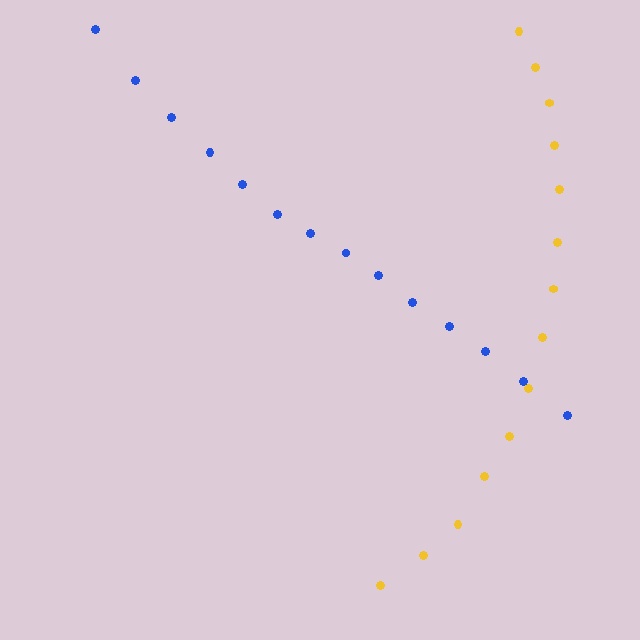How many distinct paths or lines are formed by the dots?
There are 2 distinct paths.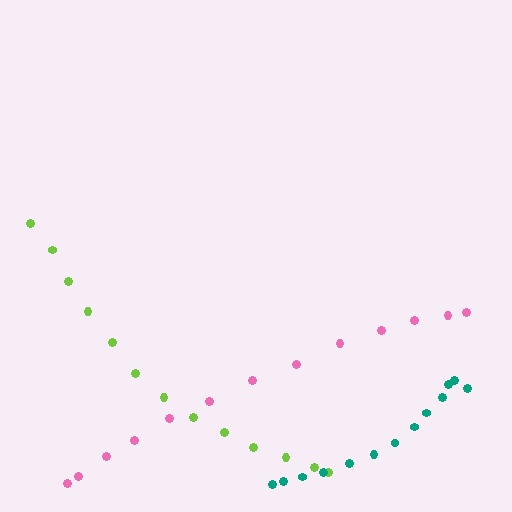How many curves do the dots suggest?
There are 3 distinct paths.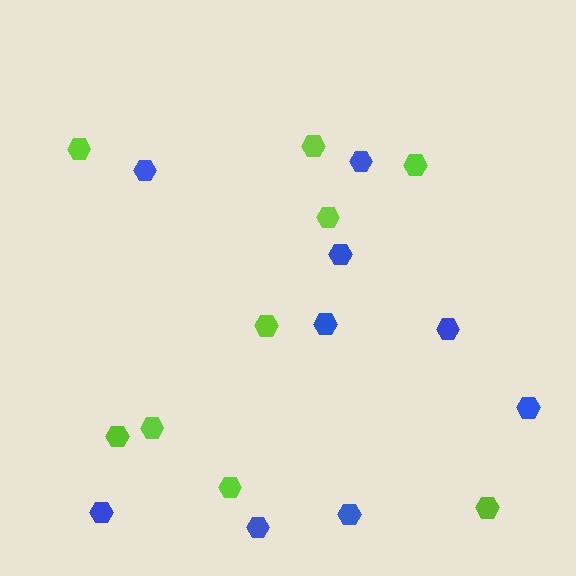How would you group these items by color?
There are 2 groups: one group of lime hexagons (9) and one group of blue hexagons (9).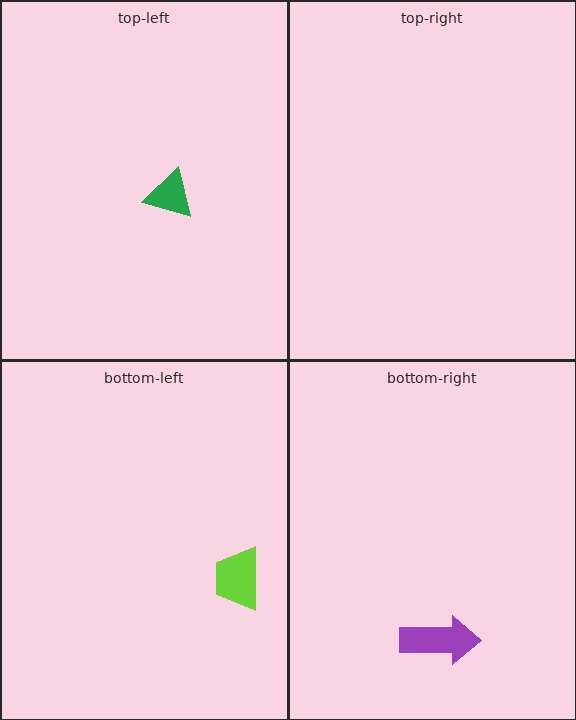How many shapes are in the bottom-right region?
1.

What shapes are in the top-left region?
The green triangle.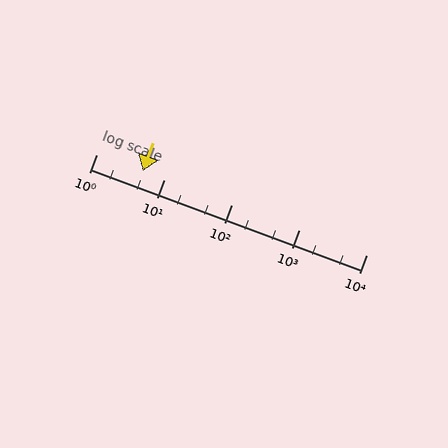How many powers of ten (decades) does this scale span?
The scale spans 4 decades, from 1 to 10000.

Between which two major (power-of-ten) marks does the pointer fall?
The pointer is between 1 and 10.